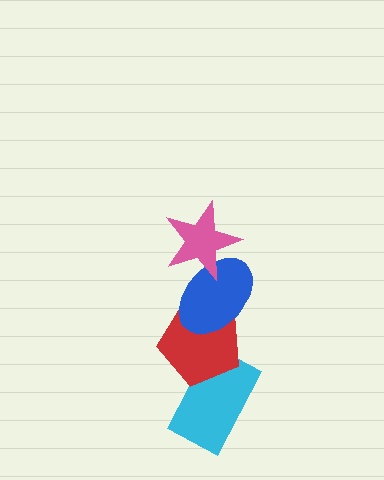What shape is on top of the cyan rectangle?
The red pentagon is on top of the cyan rectangle.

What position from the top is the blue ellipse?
The blue ellipse is 2nd from the top.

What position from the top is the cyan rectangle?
The cyan rectangle is 4th from the top.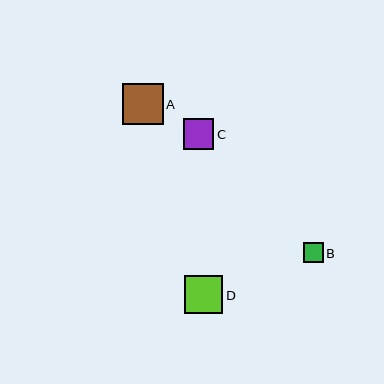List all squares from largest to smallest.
From largest to smallest: A, D, C, B.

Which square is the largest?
Square A is the largest with a size of approximately 40 pixels.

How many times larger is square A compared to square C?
Square A is approximately 1.3 times the size of square C.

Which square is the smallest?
Square B is the smallest with a size of approximately 20 pixels.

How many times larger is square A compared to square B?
Square A is approximately 2.0 times the size of square B.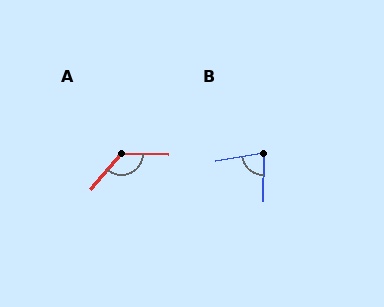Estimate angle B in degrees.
Approximately 80 degrees.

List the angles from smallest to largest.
B (80°), A (129°).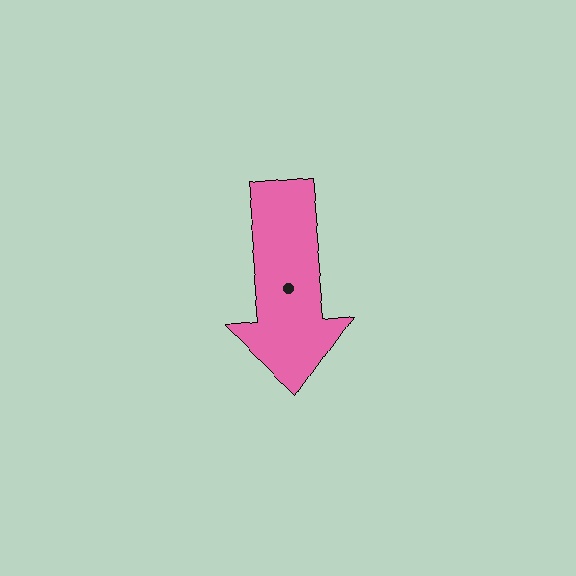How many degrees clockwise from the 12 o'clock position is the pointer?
Approximately 174 degrees.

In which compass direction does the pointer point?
South.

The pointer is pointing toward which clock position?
Roughly 6 o'clock.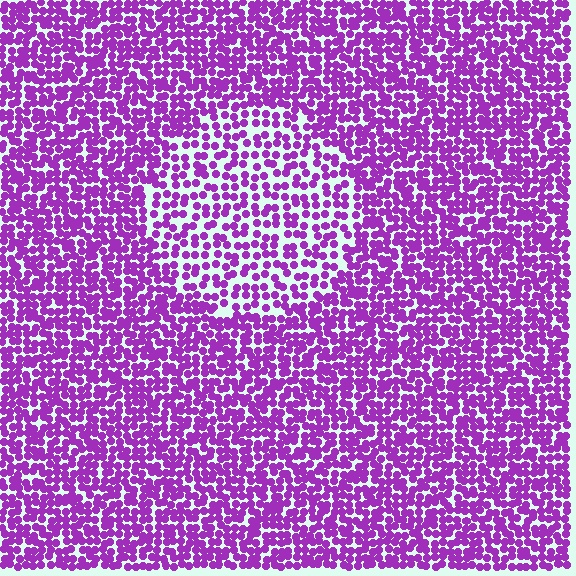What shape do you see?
I see a circle.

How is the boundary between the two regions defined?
The boundary is defined by a change in element density (approximately 1.7x ratio). All elements are the same color, size, and shape.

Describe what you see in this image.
The image contains small purple elements arranged at two different densities. A circle-shaped region is visible where the elements are less densely packed than the surrounding area.